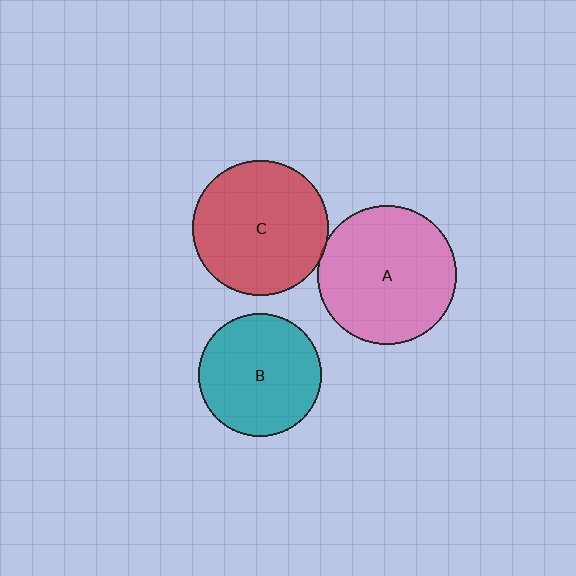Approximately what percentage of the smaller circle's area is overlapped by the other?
Approximately 5%.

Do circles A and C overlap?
Yes.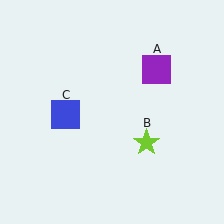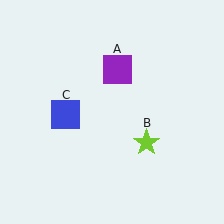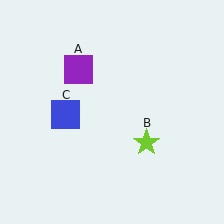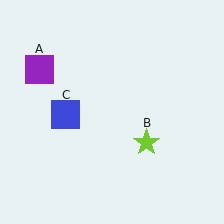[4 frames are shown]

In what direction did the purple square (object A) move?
The purple square (object A) moved left.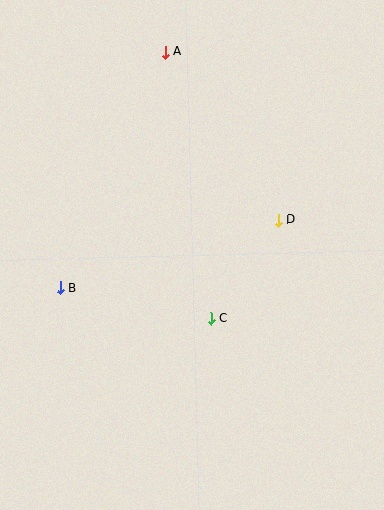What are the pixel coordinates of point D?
Point D is at (278, 220).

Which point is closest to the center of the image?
Point C at (211, 318) is closest to the center.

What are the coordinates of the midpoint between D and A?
The midpoint between D and A is at (222, 136).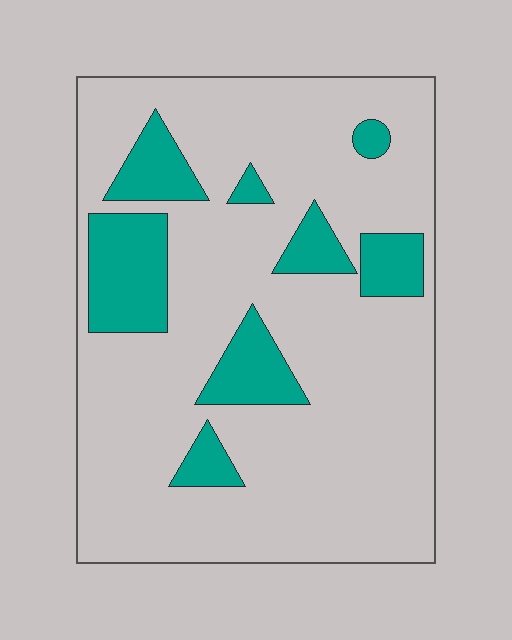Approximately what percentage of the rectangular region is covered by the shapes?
Approximately 20%.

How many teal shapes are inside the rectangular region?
8.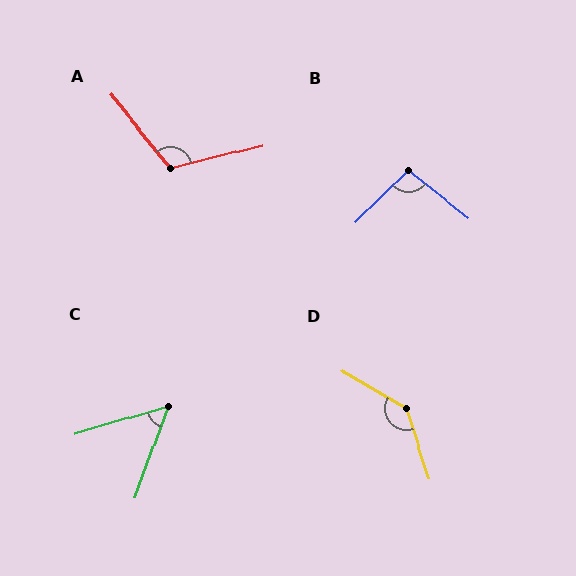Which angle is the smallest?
C, at approximately 53 degrees.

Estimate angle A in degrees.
Approximately 115 degrees.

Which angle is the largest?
D, at approximately 139 degrees.